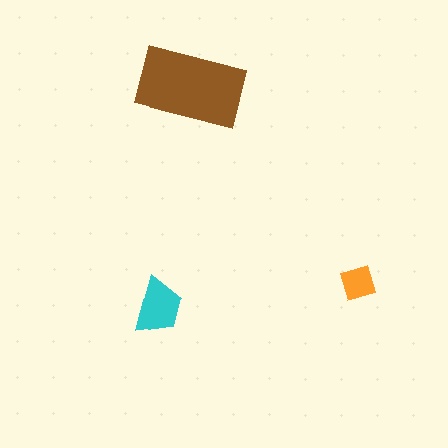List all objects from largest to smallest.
The brown rectangle, the cyan trapezoid, the orange diamond.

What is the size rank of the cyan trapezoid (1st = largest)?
2nd.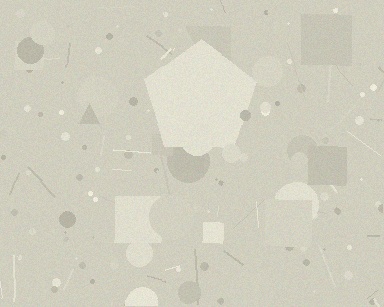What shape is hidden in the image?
A pentagon is hidden in the image.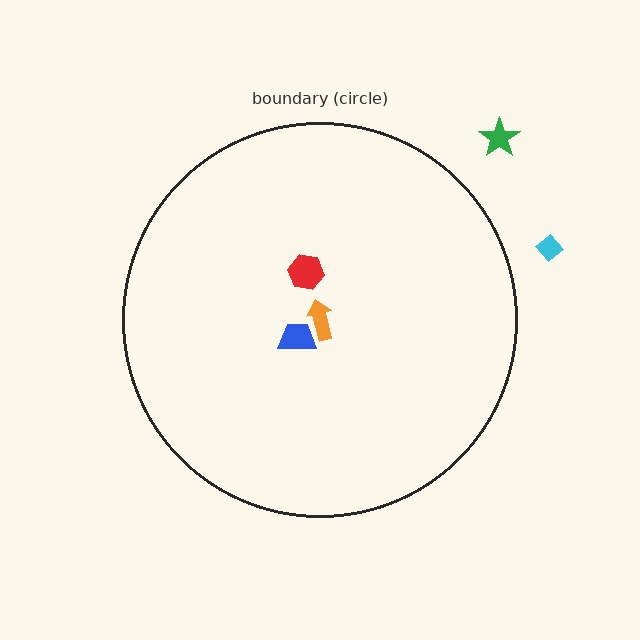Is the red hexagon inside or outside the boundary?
Inside.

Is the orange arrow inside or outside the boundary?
Inside.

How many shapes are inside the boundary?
3 inside, 2 outside.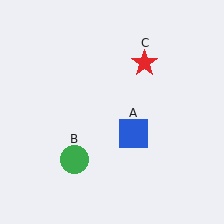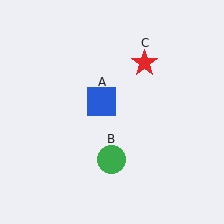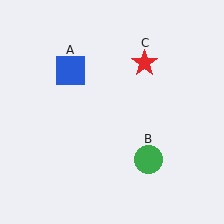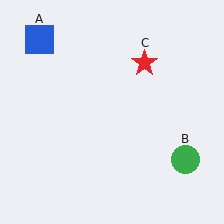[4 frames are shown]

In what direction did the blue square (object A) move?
The blue square (object A) moved up and to the left.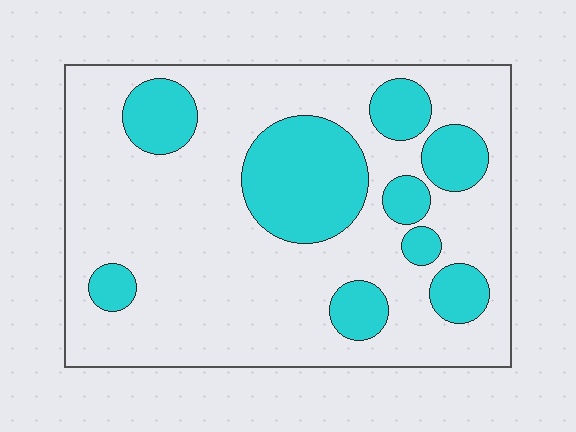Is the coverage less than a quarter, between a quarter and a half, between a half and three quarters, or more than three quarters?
Between a quarter and a half.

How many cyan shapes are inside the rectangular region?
9.